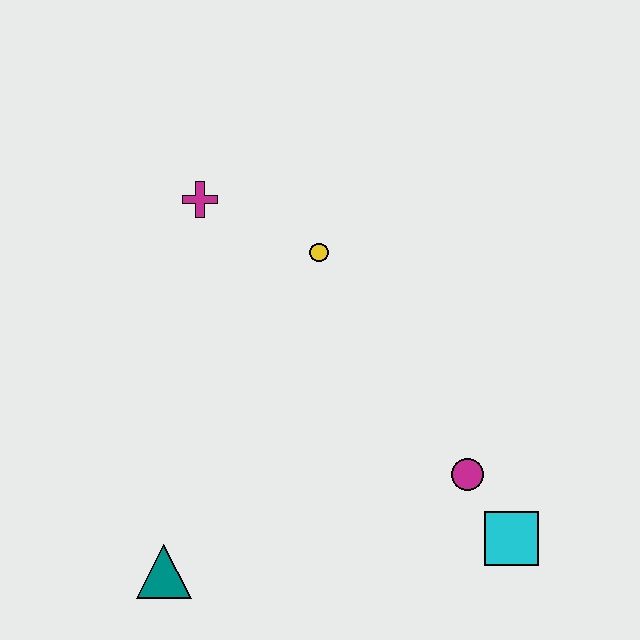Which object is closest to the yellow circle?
The magenta cross is closest to the yellow circle.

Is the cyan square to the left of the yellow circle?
No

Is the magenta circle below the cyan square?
No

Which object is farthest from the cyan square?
The magenta cross is farthest from the cyan square.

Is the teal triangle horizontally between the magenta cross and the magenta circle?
No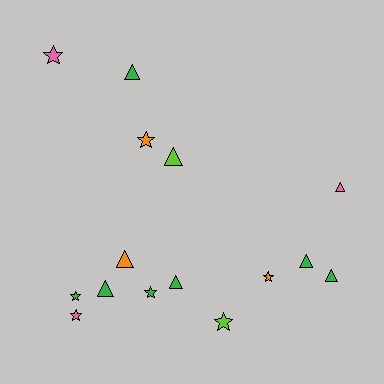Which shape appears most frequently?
Triangle, with 8 objects.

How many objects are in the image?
There are 15 objects.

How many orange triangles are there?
There is 1 orange triangle.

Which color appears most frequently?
Green, with 7 objects.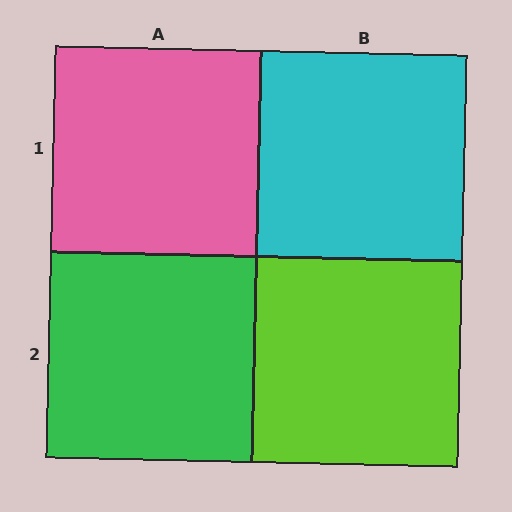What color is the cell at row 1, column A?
Pink.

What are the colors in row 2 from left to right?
Green, lime.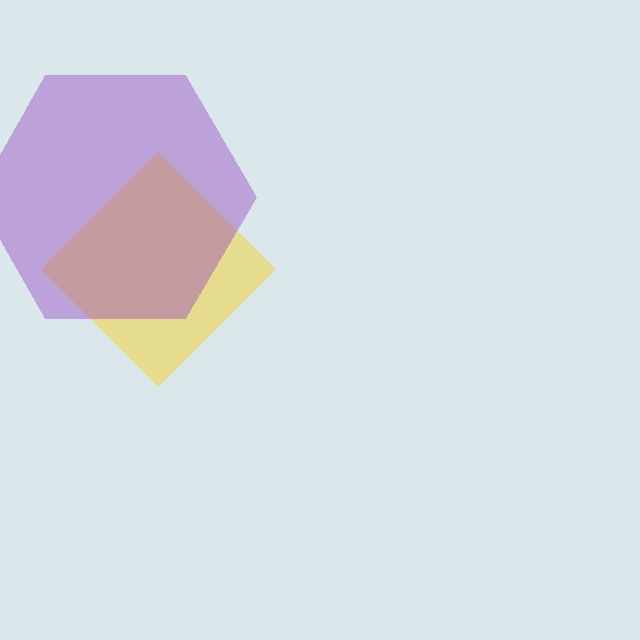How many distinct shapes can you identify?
There are 2 distinct shapes: a yellow diamond, a purple hexagon.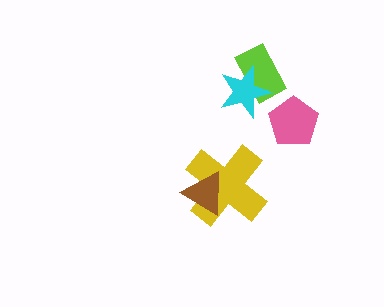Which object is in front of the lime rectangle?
The cyan star is in front of the lime rectangle.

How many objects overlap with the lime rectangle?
1 object overlaps with the lime rectangle.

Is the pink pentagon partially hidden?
No, no other shape covers it.